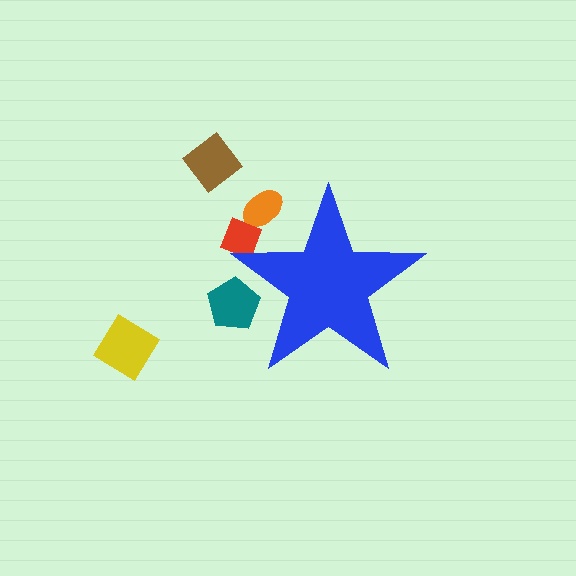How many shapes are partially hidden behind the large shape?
3 shapes are partially hidden.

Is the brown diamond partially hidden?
No, the brown diamond is fully visible.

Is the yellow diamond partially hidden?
No, the yellow diamond is fully visible.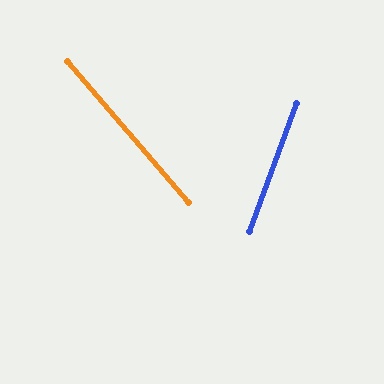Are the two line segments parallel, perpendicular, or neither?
Neither parallel nor perpendicular — they differ by about 61°.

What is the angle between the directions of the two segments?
Approximately 61 degrees.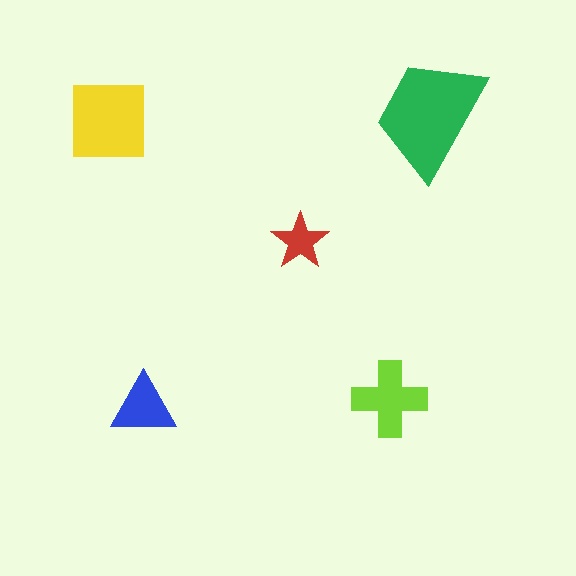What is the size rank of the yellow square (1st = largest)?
2nd.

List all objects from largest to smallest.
The green trapezoid, the yellow square, the lime cross, the blue triangle, the red star.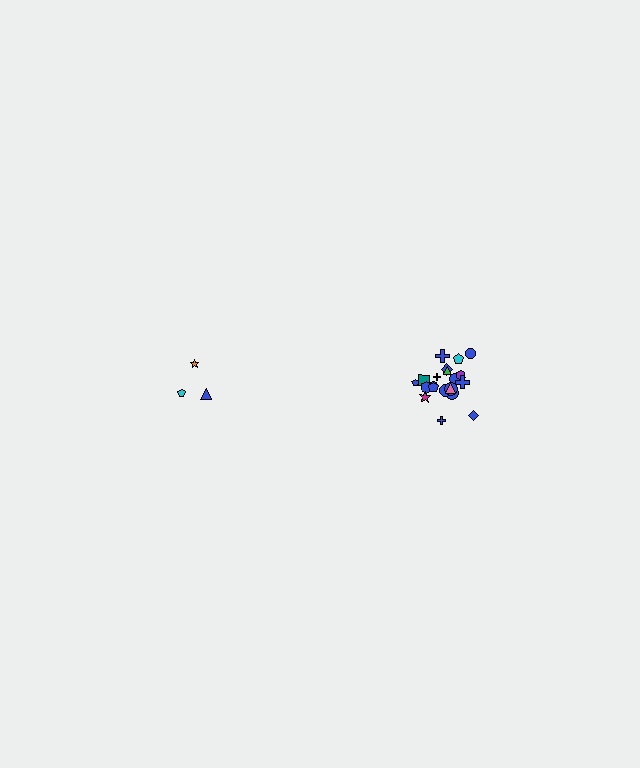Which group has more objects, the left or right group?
The right group.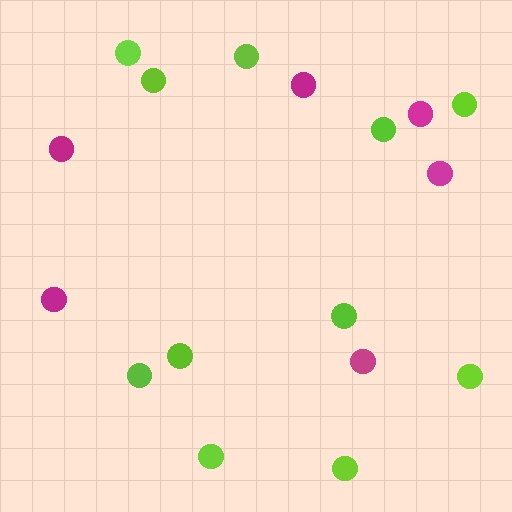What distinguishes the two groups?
There are 2 groups: one group of lime circles (11) and one group of magenta circles (6).